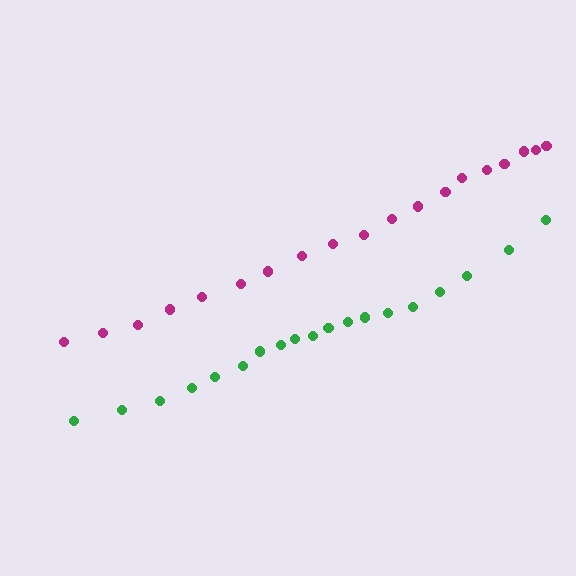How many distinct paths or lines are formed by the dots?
There are 2 distinct paths.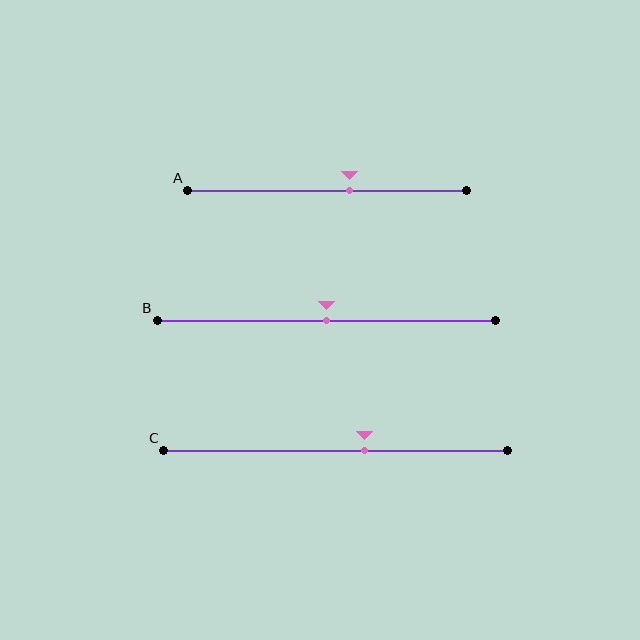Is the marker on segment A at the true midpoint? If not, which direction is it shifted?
No, the marker on segment A is shifted to the right by about 8% of the segment length.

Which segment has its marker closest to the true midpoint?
Segment B has its marker closest to the true midpoint.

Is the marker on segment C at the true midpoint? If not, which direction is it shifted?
No, the marker on segment C is shifted to the right by about 8% of the segment length.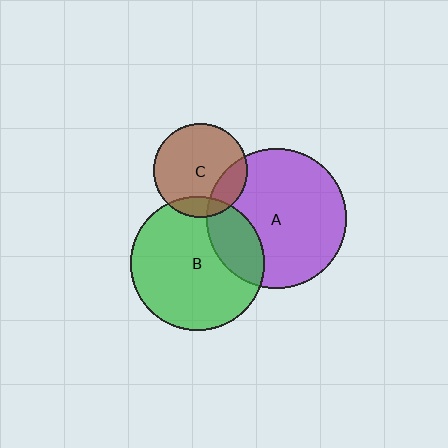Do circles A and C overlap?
Yes.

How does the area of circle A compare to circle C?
Approximately 2.2 times.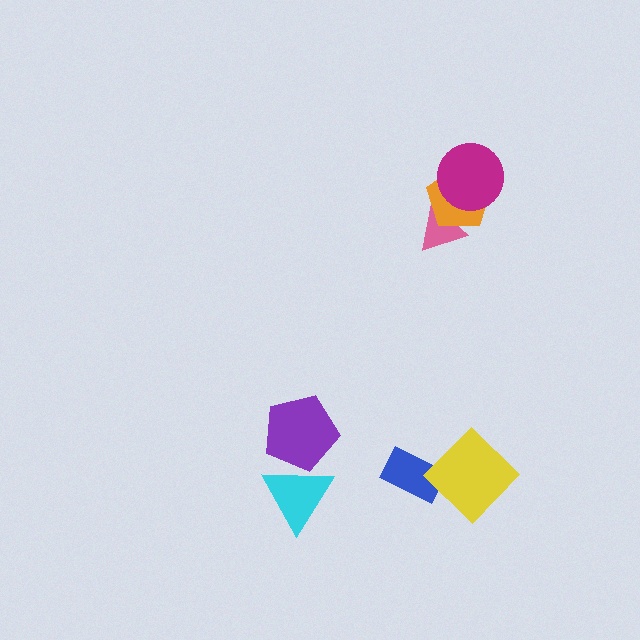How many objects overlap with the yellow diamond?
0 objects overlap with the yellow diamond.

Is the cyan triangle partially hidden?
Yes, it is partially covered by another shape.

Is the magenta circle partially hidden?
No, no other shape covers it.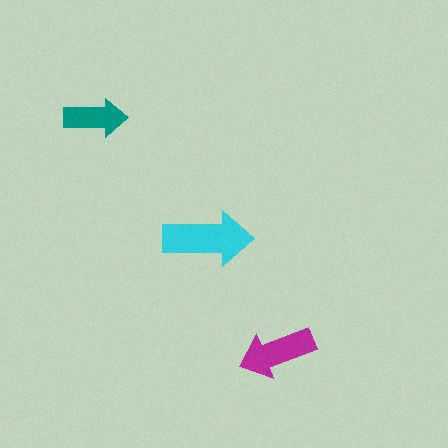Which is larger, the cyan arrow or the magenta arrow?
The cyan one.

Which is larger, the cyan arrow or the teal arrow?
The cyan one.